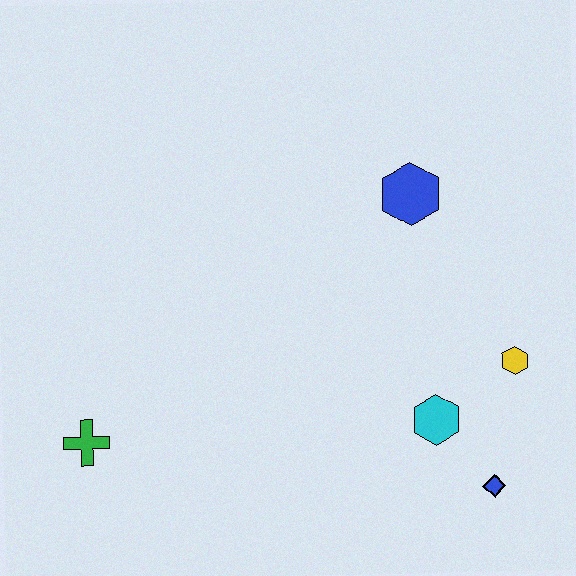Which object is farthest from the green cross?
The yellow hexagon is farthest from the green cross.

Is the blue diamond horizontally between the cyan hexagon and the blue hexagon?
No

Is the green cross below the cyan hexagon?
Yes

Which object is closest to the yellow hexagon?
The cyan hexagon is closest to the yellow hexagon.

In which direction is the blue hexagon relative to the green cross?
The blue hexagon is to the right of the green cross.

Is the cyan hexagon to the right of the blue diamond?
No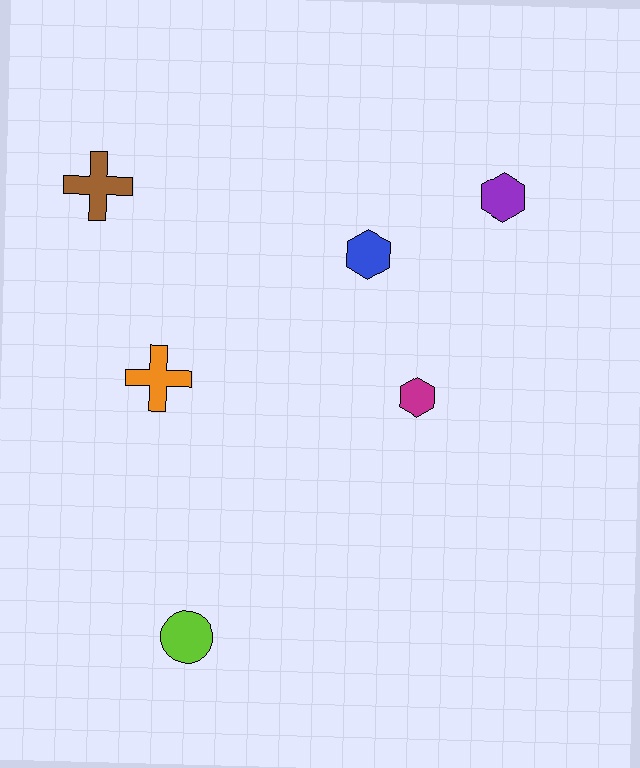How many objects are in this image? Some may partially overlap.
There are 6 objects.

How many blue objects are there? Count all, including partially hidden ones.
There is 1 blue object.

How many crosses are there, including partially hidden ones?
There are 2 crosses.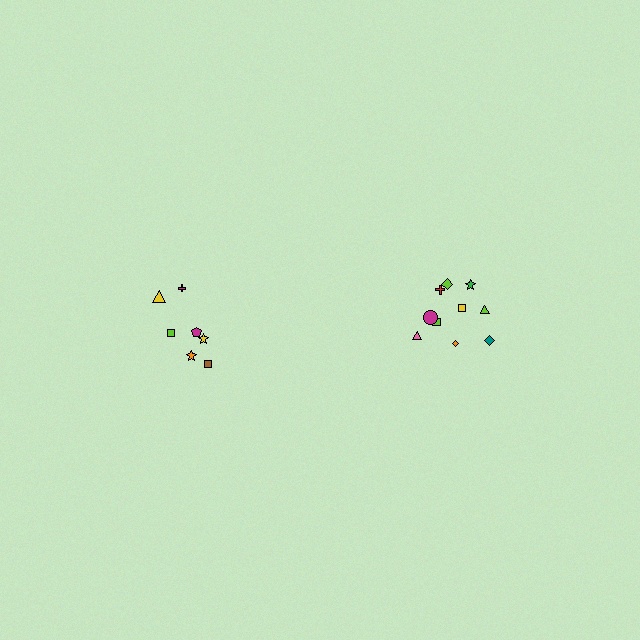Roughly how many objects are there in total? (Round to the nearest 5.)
Roughly 15 objects in total.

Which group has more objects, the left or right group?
The right group.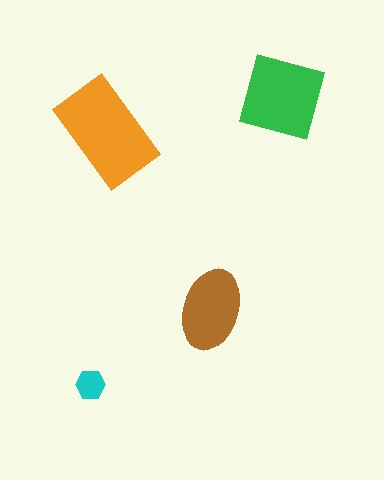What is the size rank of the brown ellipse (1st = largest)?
3rd.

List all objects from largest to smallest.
The orange rectangle, the green square, the brown ellipse, the cyan hexagon.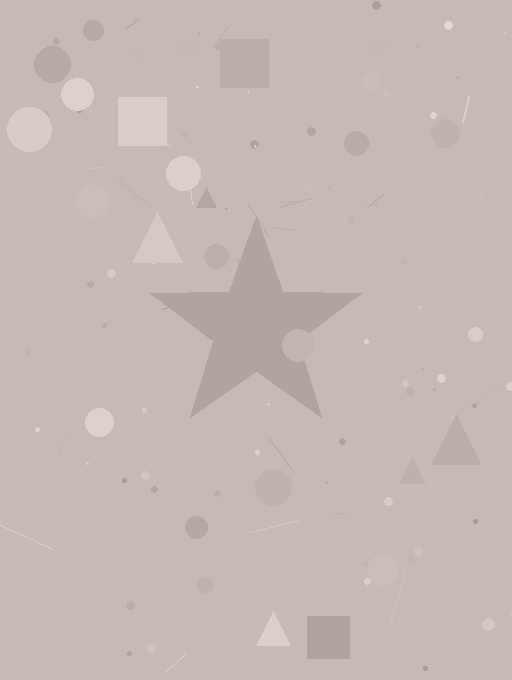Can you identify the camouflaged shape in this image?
The camouflaged shape is a star.